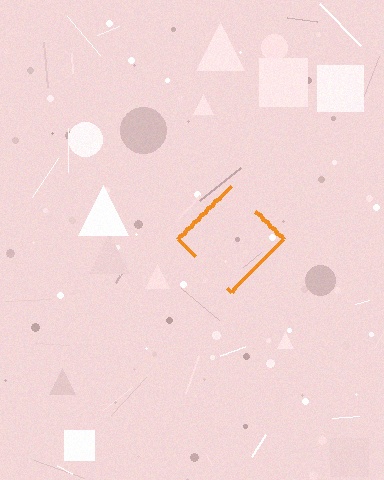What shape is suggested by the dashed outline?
The dashed outline suggests a diamond.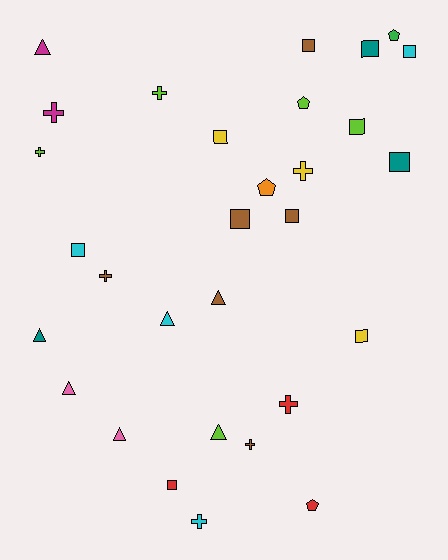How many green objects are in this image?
There is 1 green object.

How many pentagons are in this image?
There are 4 pentagons.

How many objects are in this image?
There are 30 objects.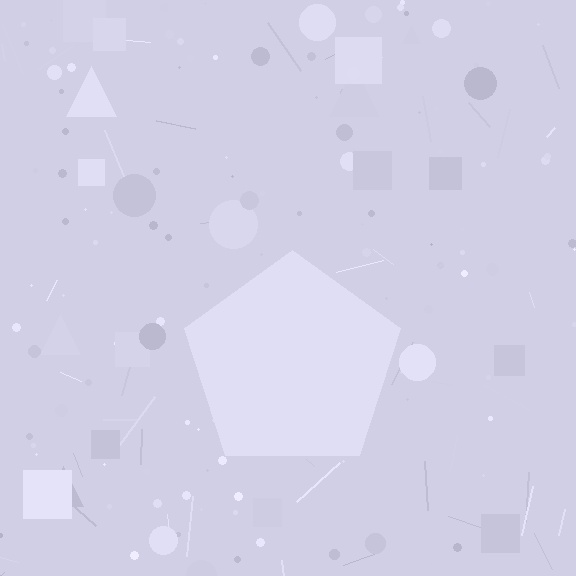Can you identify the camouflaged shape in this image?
The camouflaged shape is a pentagon.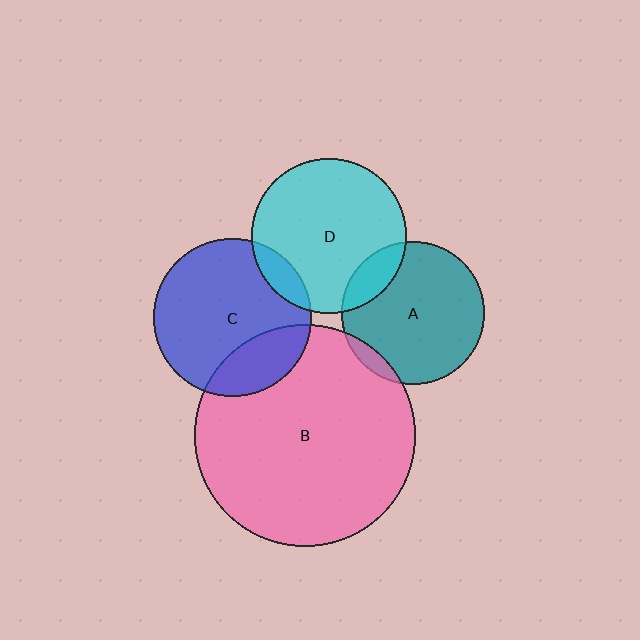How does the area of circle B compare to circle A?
Approximately 2.4 times.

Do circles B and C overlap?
Yes.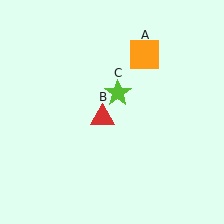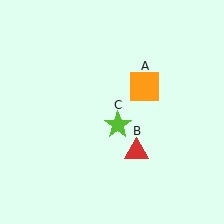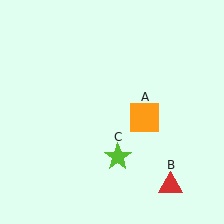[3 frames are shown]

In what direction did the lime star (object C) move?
The lime star (object C) moved down.